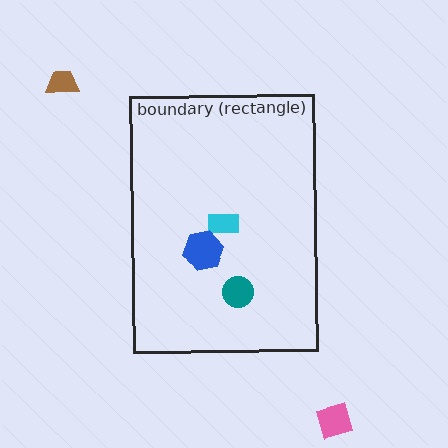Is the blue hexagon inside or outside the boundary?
Inside.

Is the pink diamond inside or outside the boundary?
Outside.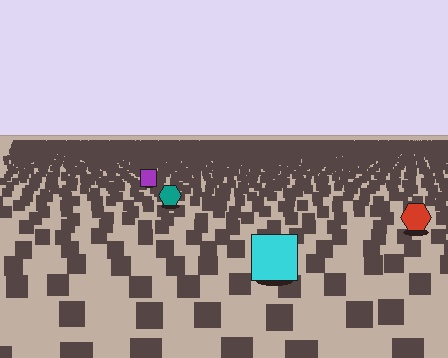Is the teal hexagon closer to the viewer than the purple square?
Yes. The teal hexagon is closer — you can tell from the texture gradient: the ground texture is coarser near it.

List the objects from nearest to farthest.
From nearest to farthest: the cyan square, the red hexagon, the teal hexagon, the purple square.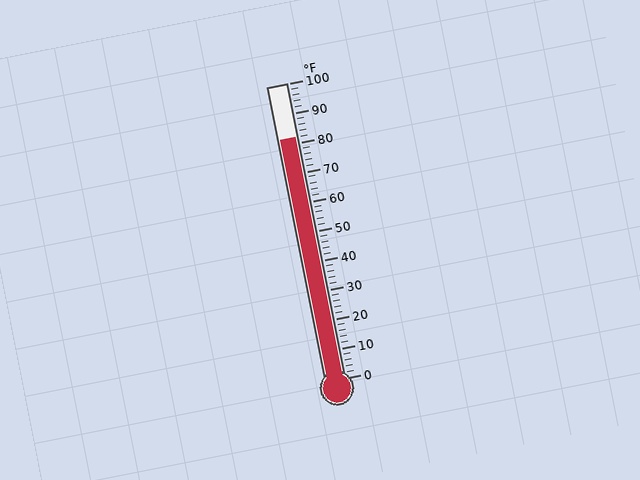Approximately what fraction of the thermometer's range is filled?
The thermometer is filled to approximately 80% of its range.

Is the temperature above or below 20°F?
The temperature is above 20°F.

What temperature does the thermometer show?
The thermometer shows approximately 82°F.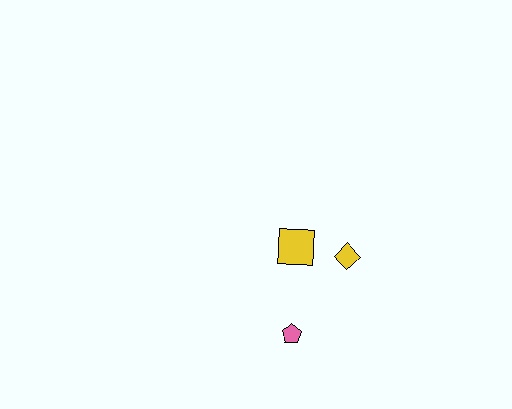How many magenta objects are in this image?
There are no magenta objects.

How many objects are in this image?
There are 3 objects.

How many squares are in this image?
There is 1 square.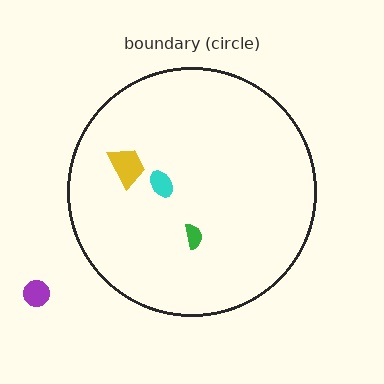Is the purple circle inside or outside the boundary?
Outside.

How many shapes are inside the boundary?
3 inside, 1 outside.